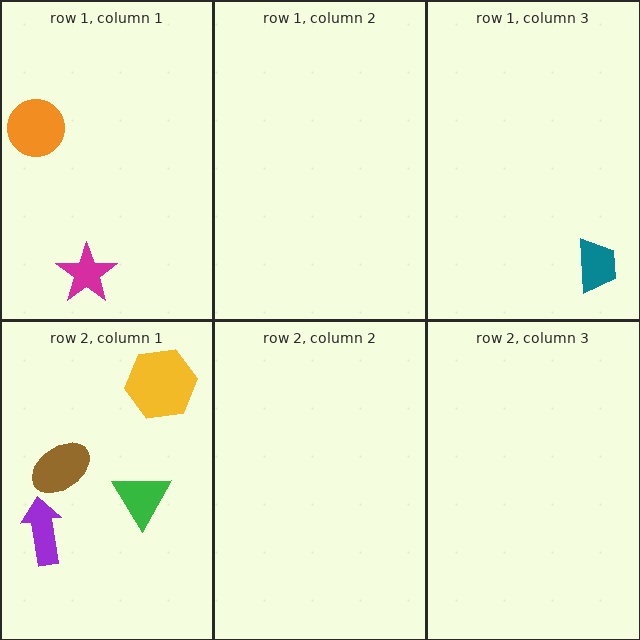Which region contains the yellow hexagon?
The row 2, column 1 region.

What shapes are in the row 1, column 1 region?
The magenta star, the orange circle.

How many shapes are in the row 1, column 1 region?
2.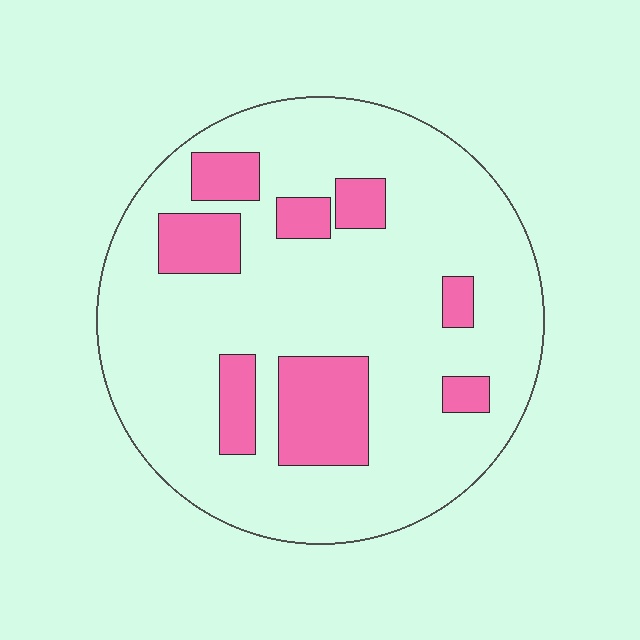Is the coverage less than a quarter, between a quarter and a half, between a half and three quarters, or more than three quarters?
Less than a quarter.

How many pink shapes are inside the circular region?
8.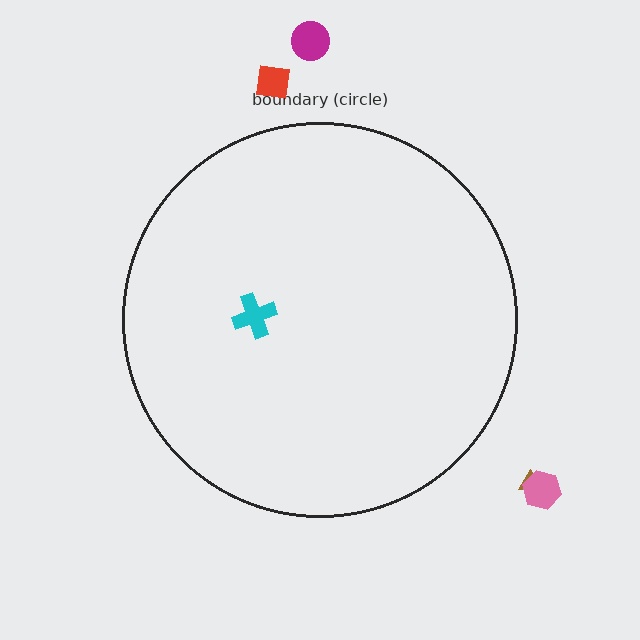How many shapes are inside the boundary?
1 inside, 4 outside.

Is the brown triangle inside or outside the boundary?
Outside.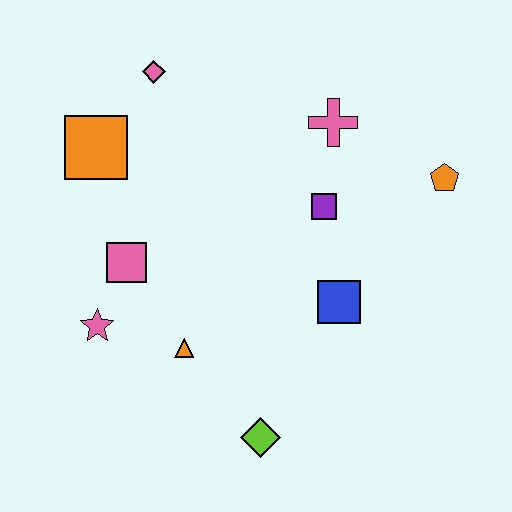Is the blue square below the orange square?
Yes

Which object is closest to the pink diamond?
The orange square is closest to the pink diamond.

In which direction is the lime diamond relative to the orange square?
The lime diamond is below the orange square.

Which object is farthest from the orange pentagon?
The pink star is farthest from the orange pentagon.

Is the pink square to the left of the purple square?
Yes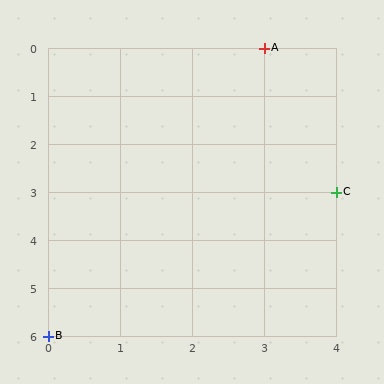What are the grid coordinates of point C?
Point C is at grid coordinates (4, 3).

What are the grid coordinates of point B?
Point B is at grid coordinates (0, 6).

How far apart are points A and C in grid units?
Points A and C are 1 column and 3 rows apart (about 3.2 grid units diagonally).